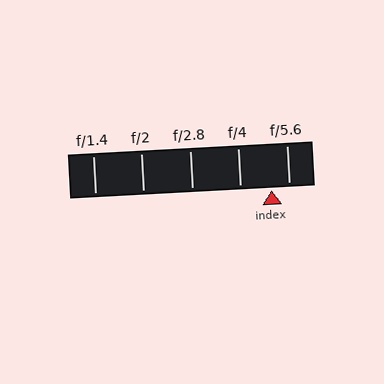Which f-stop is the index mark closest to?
The index mark is closest to f/5.6.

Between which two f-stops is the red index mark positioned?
The index mark is between f/4 and f/5.6.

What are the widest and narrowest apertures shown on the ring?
The widest aperture shown is f/1.4 and the narrowest is f/5.6.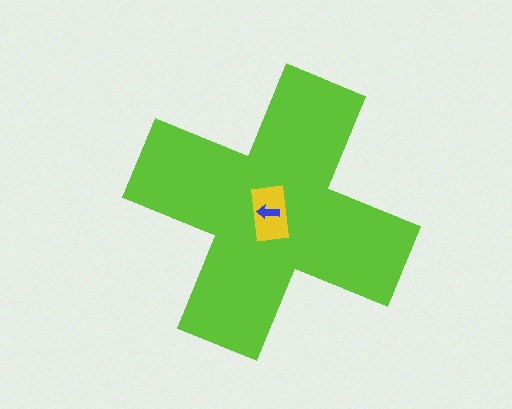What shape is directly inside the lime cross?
The yellow rectangle.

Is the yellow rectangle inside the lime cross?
Yes.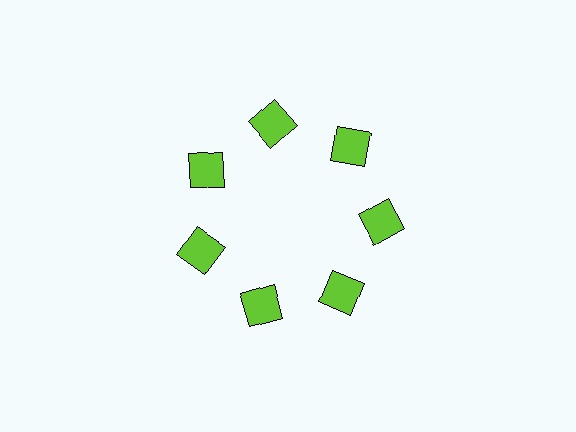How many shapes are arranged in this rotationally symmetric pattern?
There are 7 shapes, arranged in 7 groups of 1.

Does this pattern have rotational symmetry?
Yes, this pattern has 7-fold rotational symmetry. It looks the same after rotating 51 degrees around the center.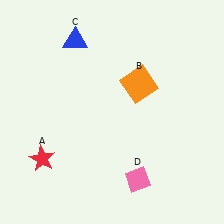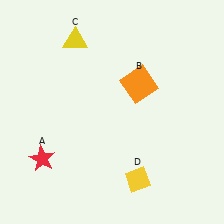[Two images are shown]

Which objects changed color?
C changed from blue to yellow. D changed from pink to yellow.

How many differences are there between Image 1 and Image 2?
There are 2 differences between the two images.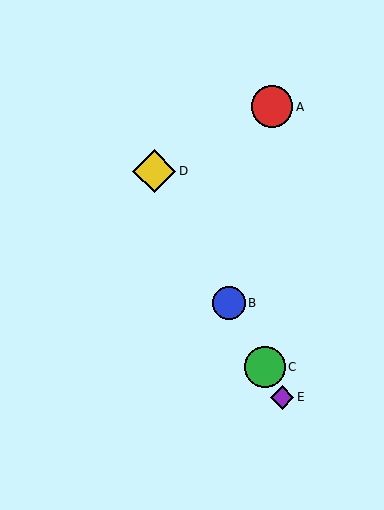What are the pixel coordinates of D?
Object D is at (154, 171).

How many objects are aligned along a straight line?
4 objects (B, C, D, E) are aligned along a straight line.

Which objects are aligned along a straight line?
Objects B, C, D, E are aligned along a straight line.